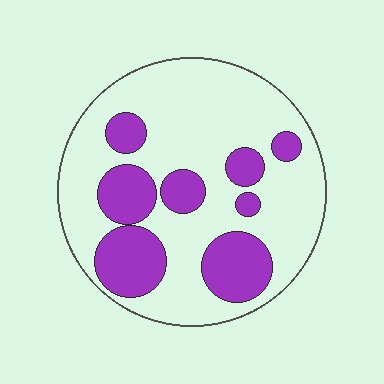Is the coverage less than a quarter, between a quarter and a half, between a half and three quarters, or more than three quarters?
Between a quarter and a half.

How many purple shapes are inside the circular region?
8.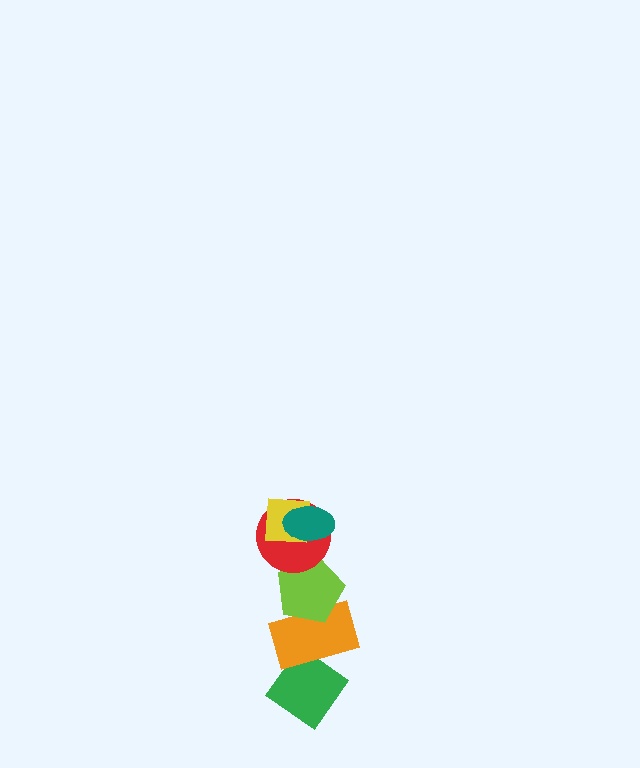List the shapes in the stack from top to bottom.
From top to bottom: the teal ellipse, the yellow square, the red circle, the lime pentagon, the orange rectangle, the green diamond.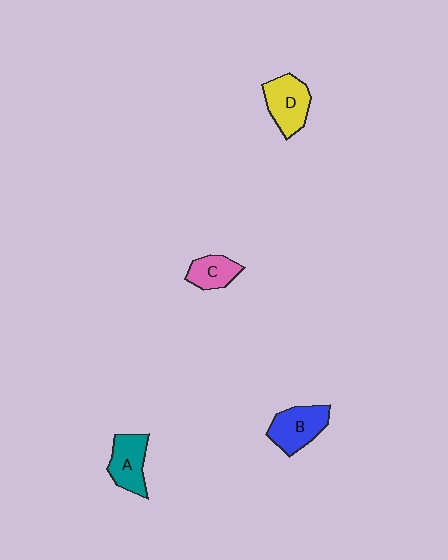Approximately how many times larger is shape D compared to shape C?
Approximately 1.5 times.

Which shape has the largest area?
Shape D (yellow).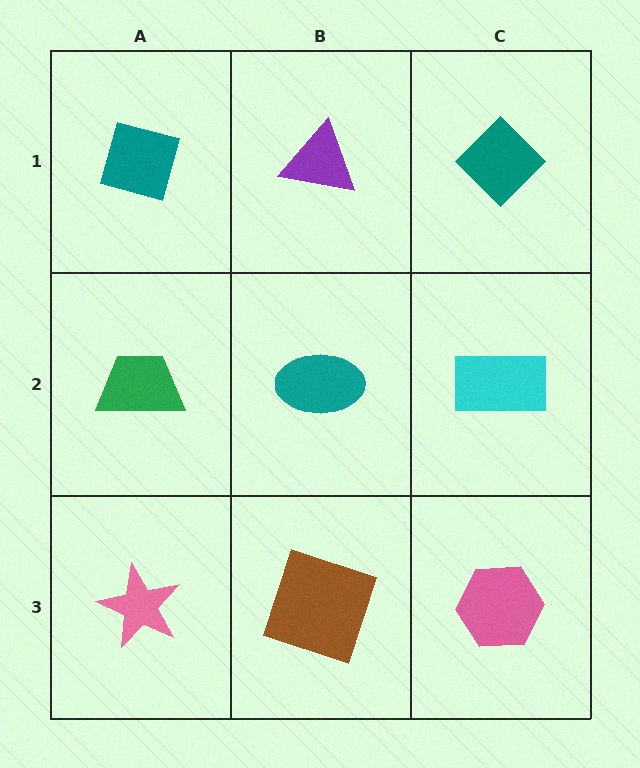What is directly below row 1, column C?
A cyan rectangle.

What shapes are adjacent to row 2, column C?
A teal diamond (row 1, column C), a pink hexagon (row 3, column C), a teal ellipse (row 2, column B).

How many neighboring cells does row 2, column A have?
3.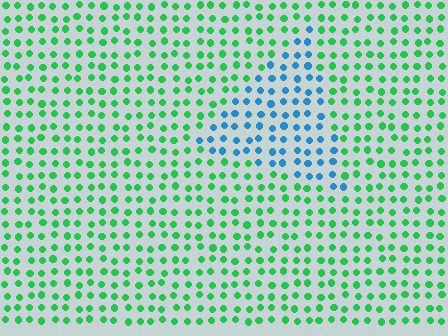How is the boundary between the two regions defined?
The boundary is defined purely by a slight shift in hue (about 67 degrees). Spacing, size, and orientation are identical on both sides.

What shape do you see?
I see a triangle.